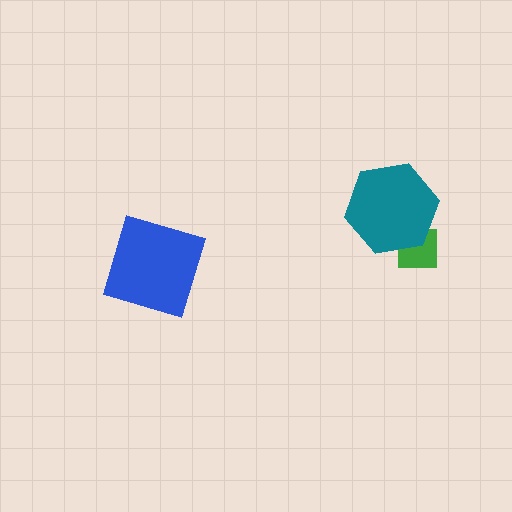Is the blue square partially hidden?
No, no other shape covers it.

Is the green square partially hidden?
Yes, it is partially covered by another shape.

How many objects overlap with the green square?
1 object overlaps with the green square.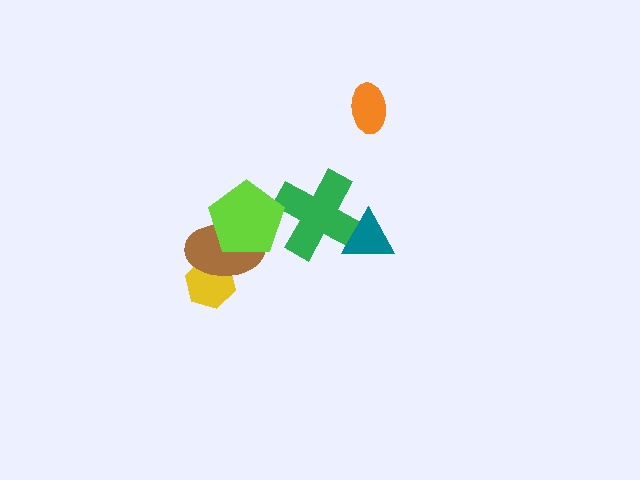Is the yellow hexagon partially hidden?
Yes, it is partially covered by another shape.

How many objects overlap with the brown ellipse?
2 objects overlap with the brown ellipse.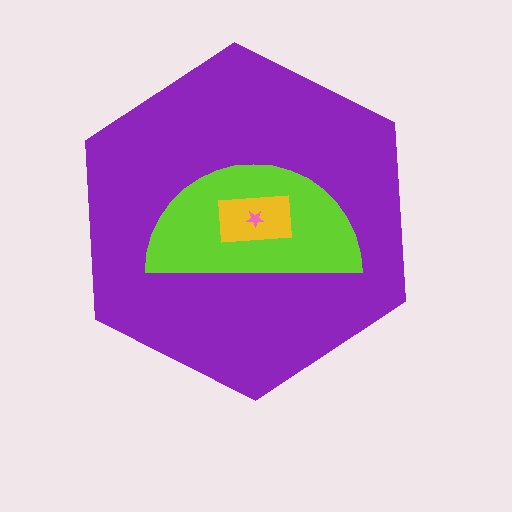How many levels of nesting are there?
4.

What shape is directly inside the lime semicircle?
The yellow rectangle.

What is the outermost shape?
The purple hexagon.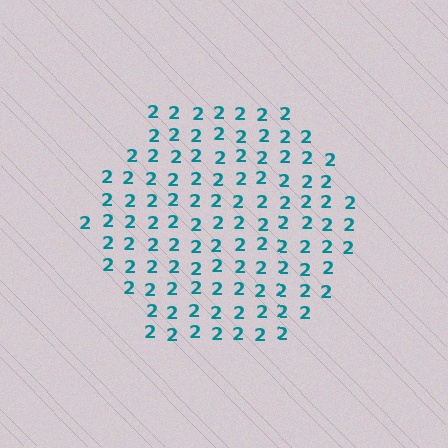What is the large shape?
The large shape is a hexagon.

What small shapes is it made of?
It is made of small digit 2's.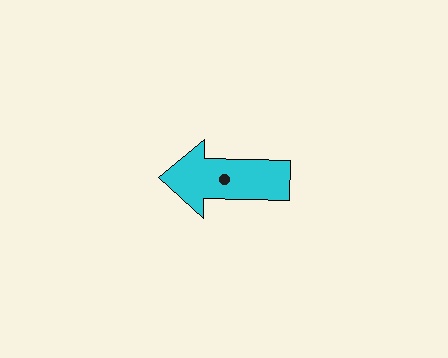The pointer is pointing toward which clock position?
Roughly 9 o'clock.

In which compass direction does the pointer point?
West.